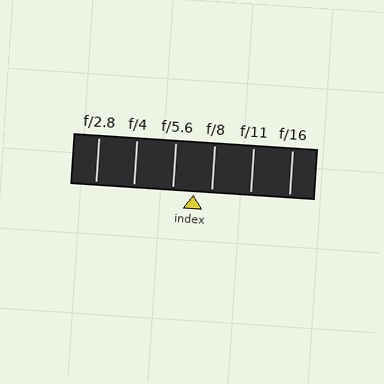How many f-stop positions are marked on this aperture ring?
There are 6 f-stop positions marked.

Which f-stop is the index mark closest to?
The index mark is closest to f/8.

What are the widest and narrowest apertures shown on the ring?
The widest aperture shown is f/2.8 and the narrowest is f/16.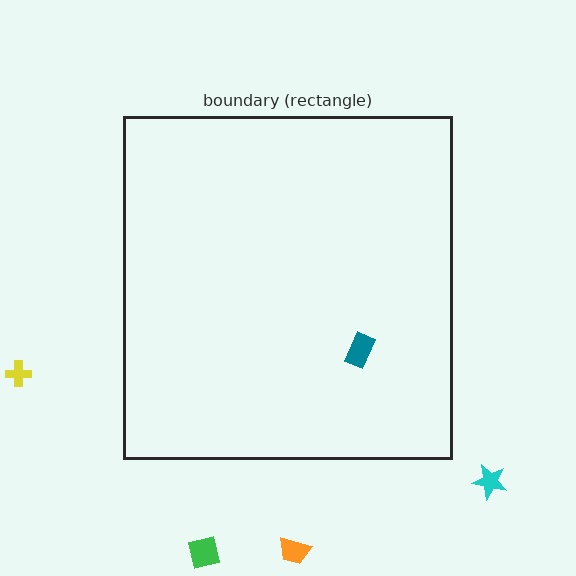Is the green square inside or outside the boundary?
Outside.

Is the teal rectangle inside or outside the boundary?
Inside.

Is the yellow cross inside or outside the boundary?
Outside.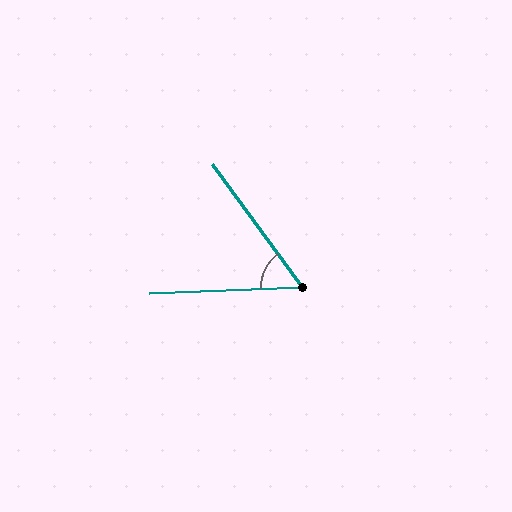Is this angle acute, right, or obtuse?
It is acute.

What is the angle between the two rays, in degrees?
Approximately 56 degrees.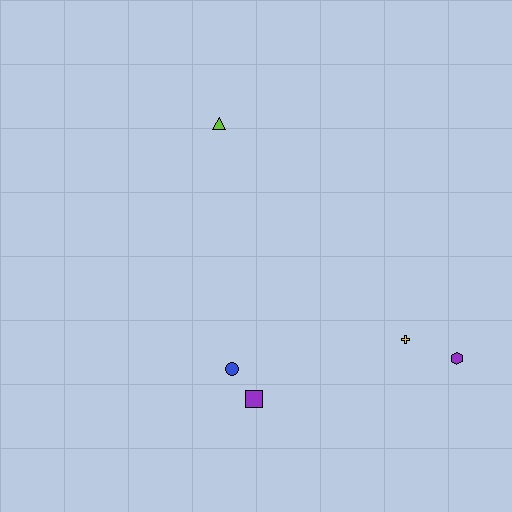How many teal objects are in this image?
There are no teal objects.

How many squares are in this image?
There is 1 square.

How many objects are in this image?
There are 5 objects.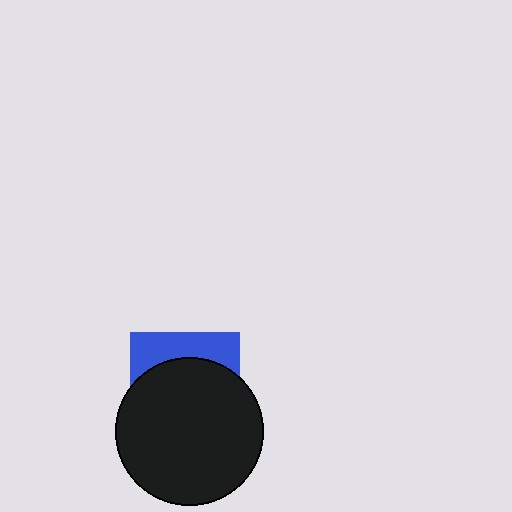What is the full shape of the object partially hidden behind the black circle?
The partially hidden object is a blue square.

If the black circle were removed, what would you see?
You would see the complete blue square.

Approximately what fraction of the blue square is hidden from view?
Roughly 70% of the blue square is hidden behind the black circle.